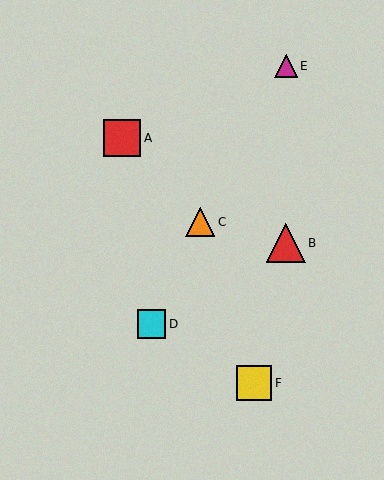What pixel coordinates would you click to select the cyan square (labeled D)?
Click at (151, 324) to select the cyan square D.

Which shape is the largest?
The red triangle (labeled B) is the largest.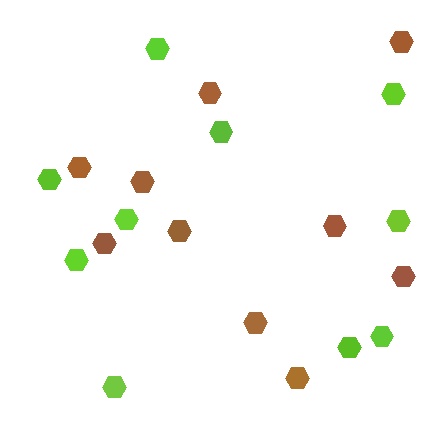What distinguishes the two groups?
There are 2 groups: one group of brown hexagons (10) and one group of lime hexagons (10).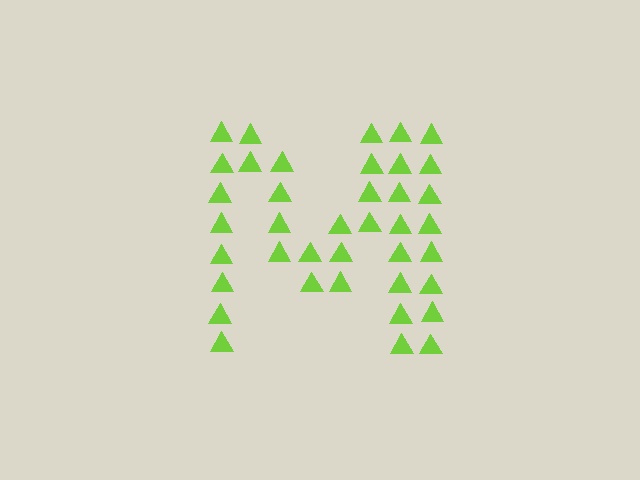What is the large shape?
The large shape is the letter M.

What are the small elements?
The small elements are triangles.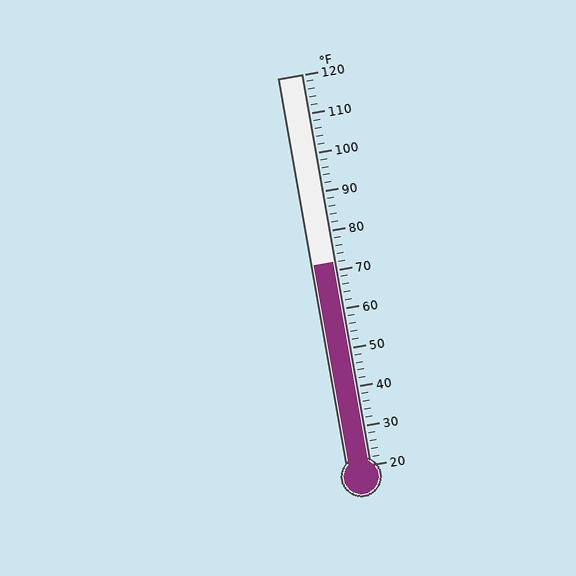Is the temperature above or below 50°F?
The temperature is above 50°F.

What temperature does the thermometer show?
The thermometer shows approximately 72°F.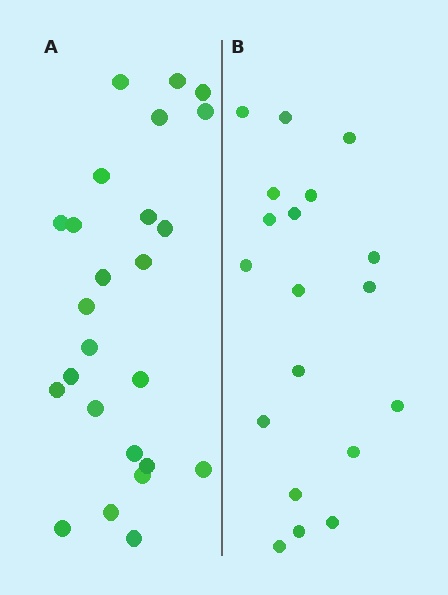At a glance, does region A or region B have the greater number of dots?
Region A (the left region) has more dots.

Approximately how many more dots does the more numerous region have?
Region A has about 6 more dots than region B.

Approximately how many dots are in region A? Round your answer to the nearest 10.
About 20 dots. (The exact count is 25, which rounds to 20.)